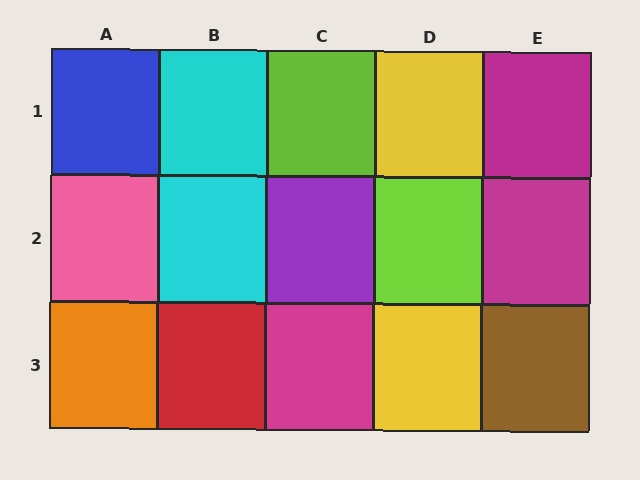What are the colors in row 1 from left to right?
Blue, cyan, lime, yellow, magenta.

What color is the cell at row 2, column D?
Lime.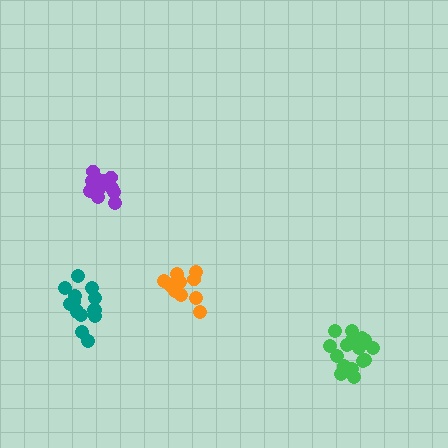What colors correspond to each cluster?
The clusters are colored: orange, teal, purple, green.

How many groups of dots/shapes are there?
There are 4 groups.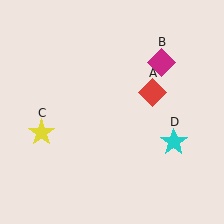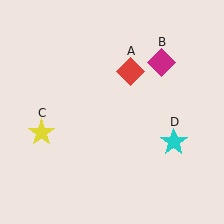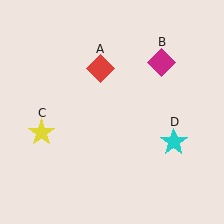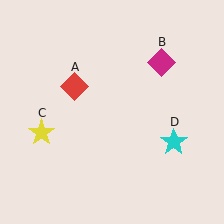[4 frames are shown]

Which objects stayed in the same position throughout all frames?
Magenta diamond (object B) and yellow star (object C) and cyan star (object D) remained stationary.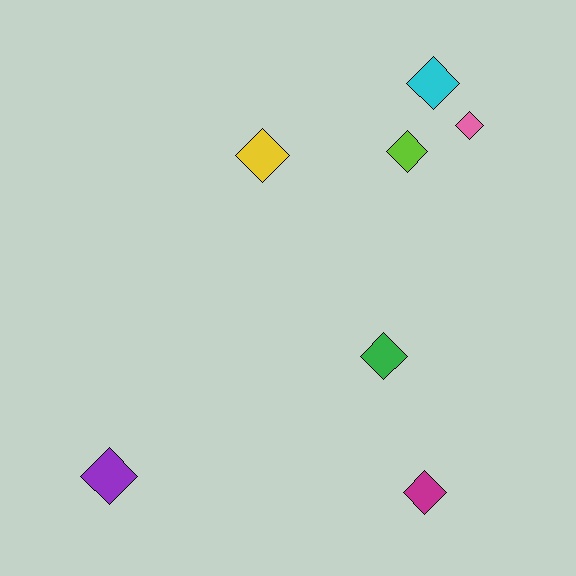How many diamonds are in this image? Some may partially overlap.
There are 7 diamonds.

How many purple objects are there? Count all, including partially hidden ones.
There is 1 purple object.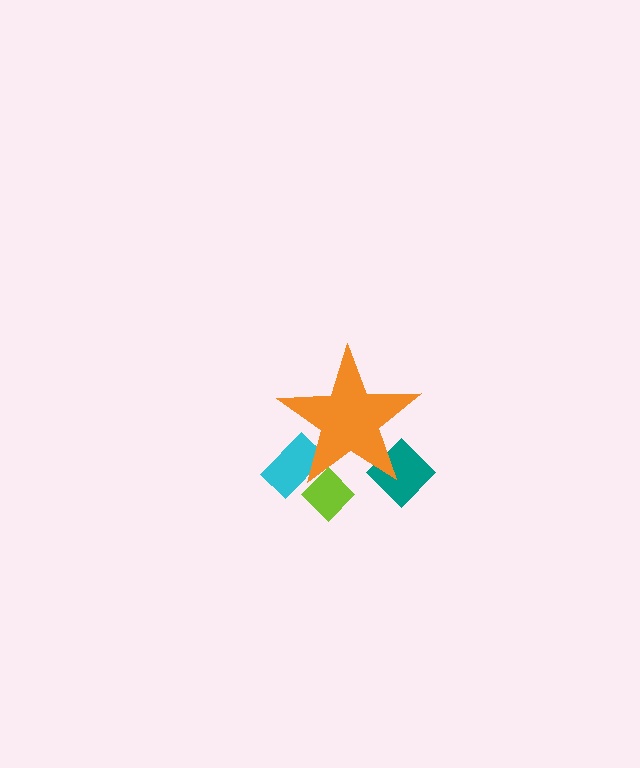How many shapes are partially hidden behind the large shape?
3 shapes are partially hidden.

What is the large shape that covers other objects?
An orange star.